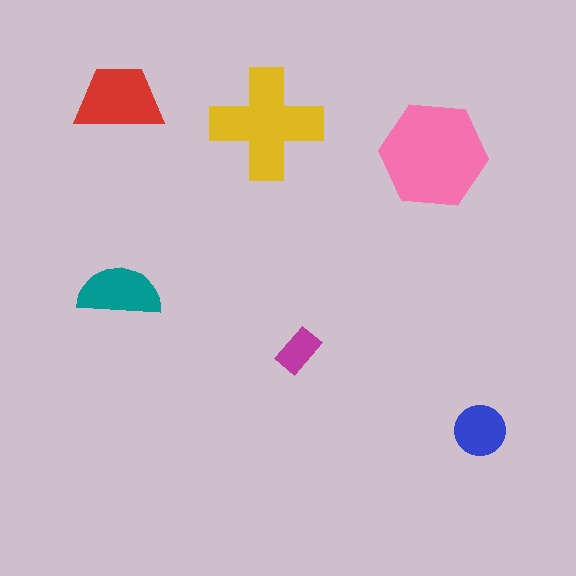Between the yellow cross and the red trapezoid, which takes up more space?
The yellow cross.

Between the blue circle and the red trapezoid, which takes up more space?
The red trapezoid.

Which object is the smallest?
The magenta rectangle.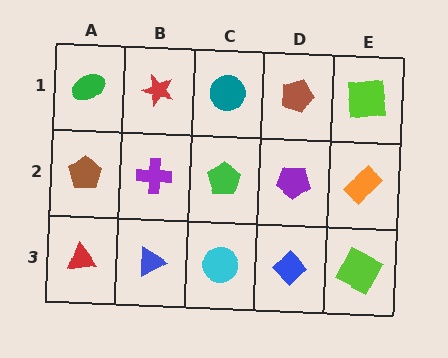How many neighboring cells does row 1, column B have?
3.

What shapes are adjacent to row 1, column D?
A purple pentagon (row 2, column D), a teal circle (row 1, column C), a lime square (row 1, column E).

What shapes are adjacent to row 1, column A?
A brown pentagon (row 2, column A), a red star (row 1, column B).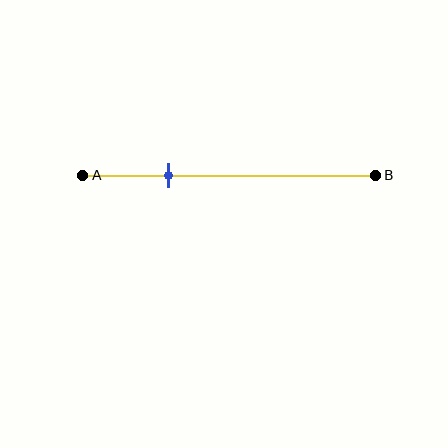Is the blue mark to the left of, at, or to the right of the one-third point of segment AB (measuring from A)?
The blue mark is to the left of the one-third point of segment AB.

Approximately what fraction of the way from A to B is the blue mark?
The blue mark is approximately 30% of the way from A to B.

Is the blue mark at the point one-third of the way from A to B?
No, the mark is at about 30% from A, not at the 33% one-third point.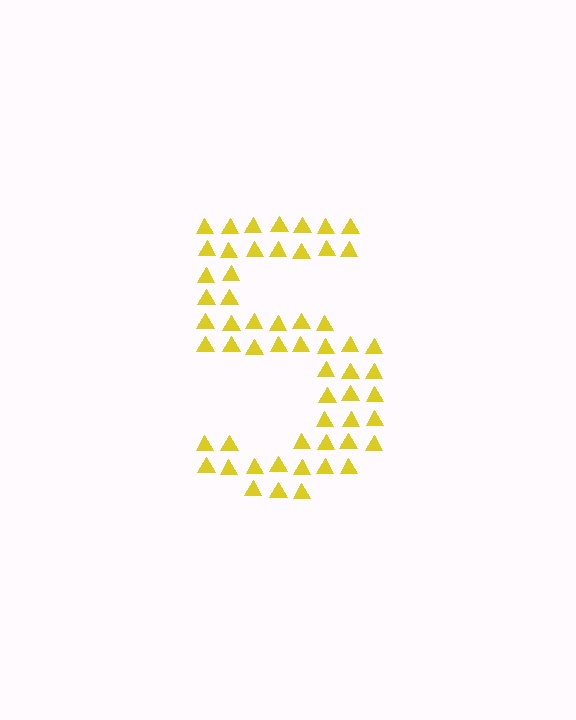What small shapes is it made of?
It is made of small triangles.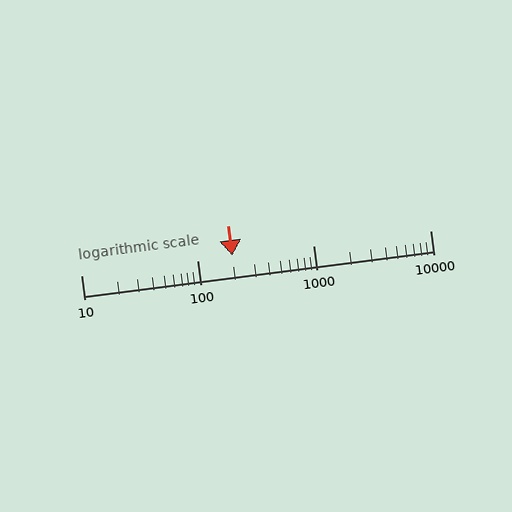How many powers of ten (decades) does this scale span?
The scale spans 3 decades, from 10 to 10000.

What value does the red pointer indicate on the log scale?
The pointer indicates approximately 200.